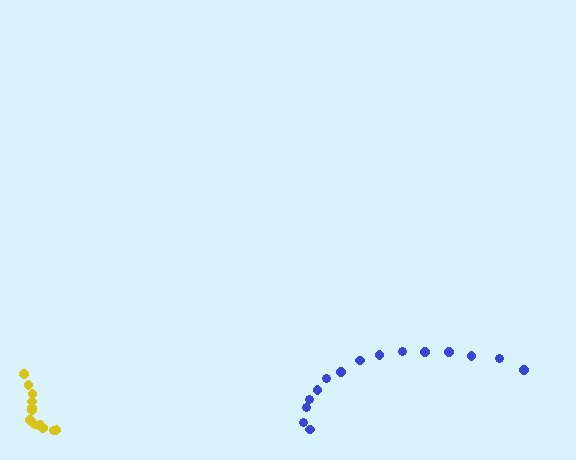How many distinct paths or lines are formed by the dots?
There are 2 distinct paths.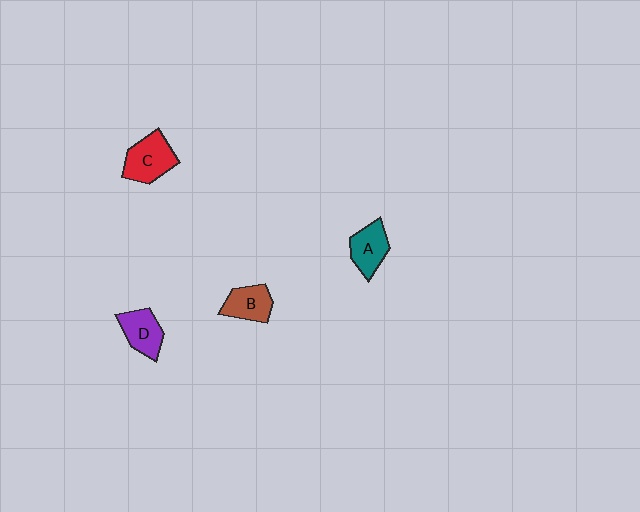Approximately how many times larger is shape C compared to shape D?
Approximately 1.2 times.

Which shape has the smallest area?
Shape B (brown).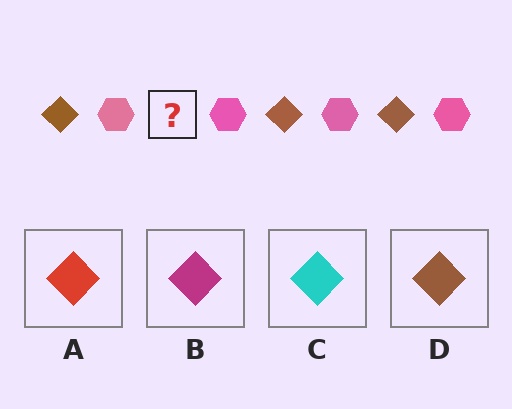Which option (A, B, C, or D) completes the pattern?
D.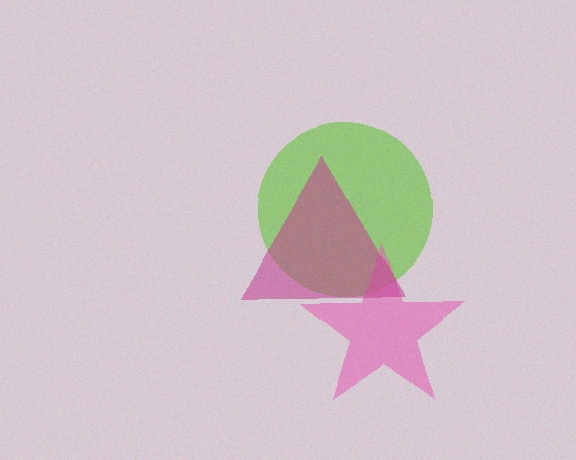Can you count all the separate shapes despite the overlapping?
Yes, there are 3 separate shapes.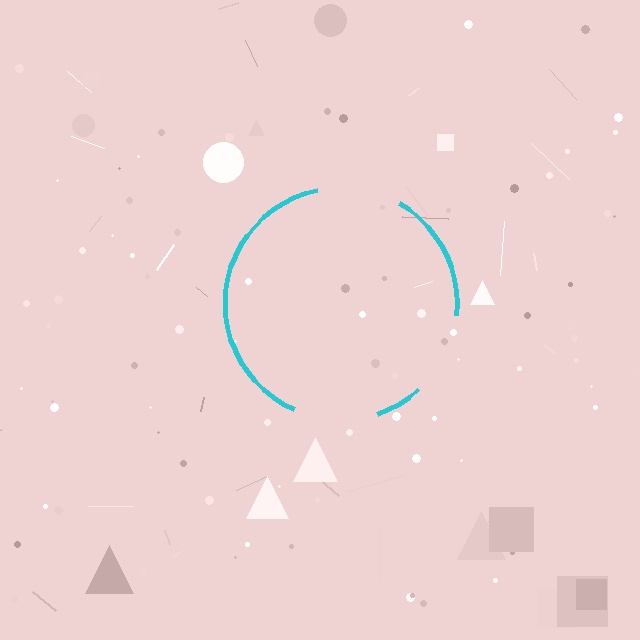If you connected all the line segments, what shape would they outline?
They would outline a circle.